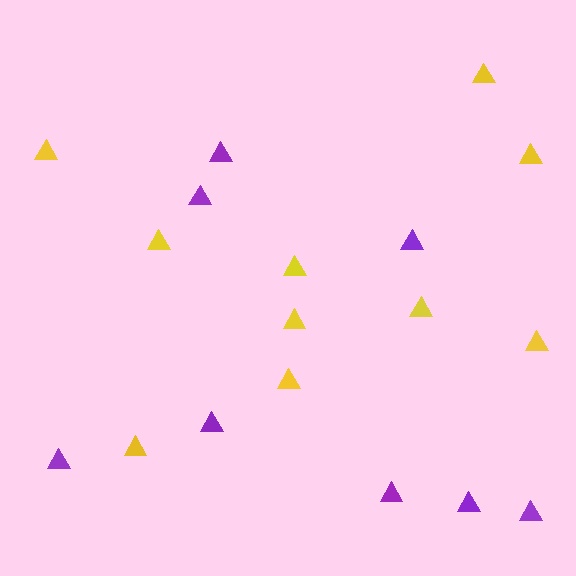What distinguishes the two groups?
There are 2 groups: one group of yellow triangles (10) and one group of purple triangles (8).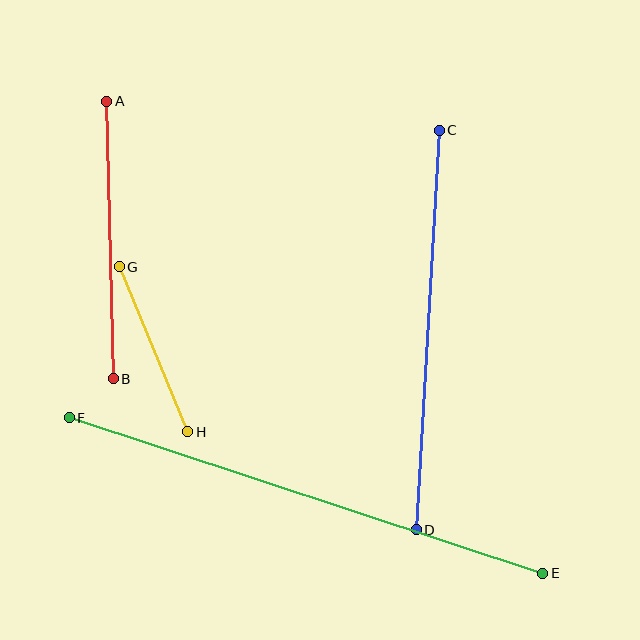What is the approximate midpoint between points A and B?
The midpoint is at approximately (110, 240) pixels.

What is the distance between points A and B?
The distance is approximately 278 pixels.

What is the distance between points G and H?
The distance is approximately 178 pixels.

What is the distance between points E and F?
The distance is approximately 499 pixels.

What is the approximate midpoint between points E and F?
The midpoint is at approximately (306, 495) pixels.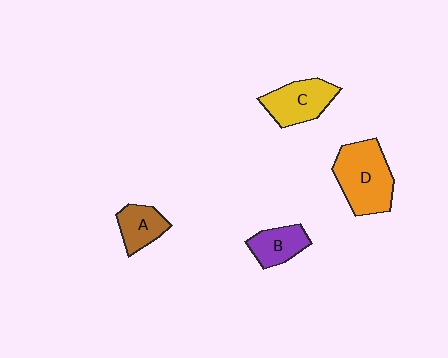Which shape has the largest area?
Shape D (orange).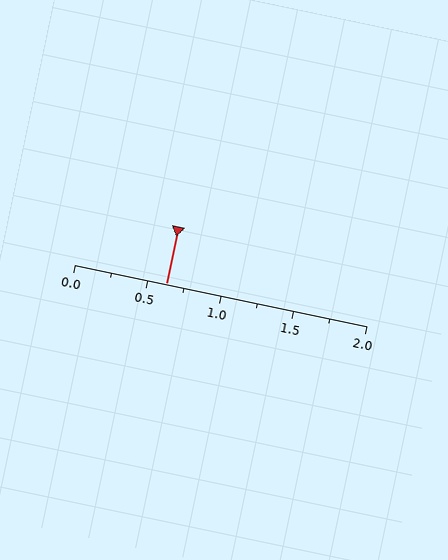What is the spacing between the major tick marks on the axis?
The major ticks are spaced 0.5 apart.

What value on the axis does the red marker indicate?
The marker indicates approximately 0.62.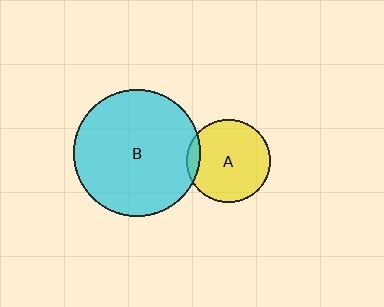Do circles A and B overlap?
Yes.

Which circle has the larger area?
Circle B (cyan).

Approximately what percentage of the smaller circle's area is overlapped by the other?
Approximately 10%.